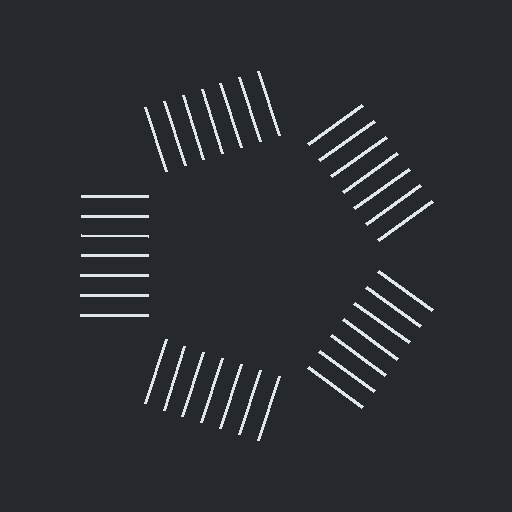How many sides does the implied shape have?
5 sides — the line-ends trace a pentagon.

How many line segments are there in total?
35 — 7 along each of the 5 edges.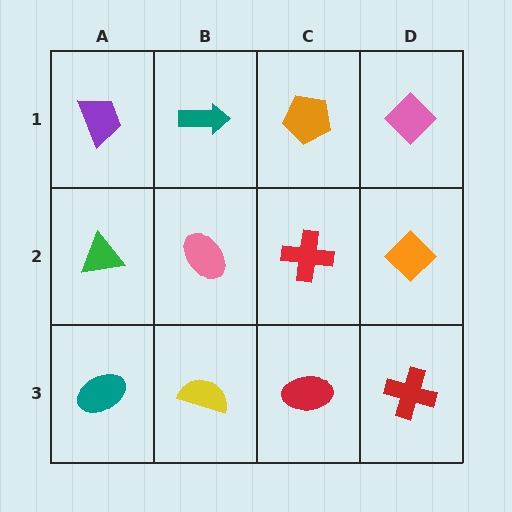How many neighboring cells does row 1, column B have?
3.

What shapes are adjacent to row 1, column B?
A pink ellipse (row 2, column B), a purple trapezoid (row 1, column A), an orange pentagon (row 1, column C).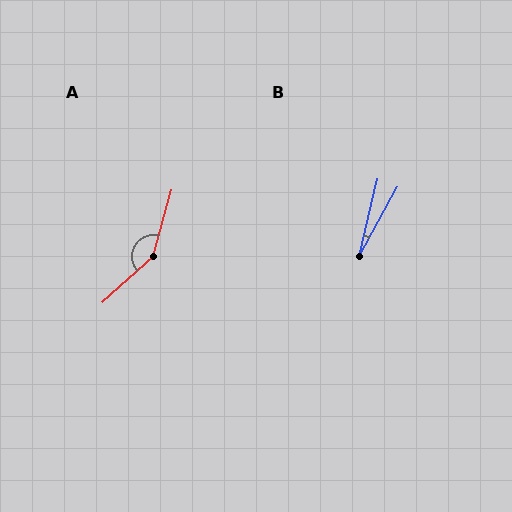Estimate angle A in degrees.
Approximately 147 degrees.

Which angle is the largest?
A, at approximately 147 degrees.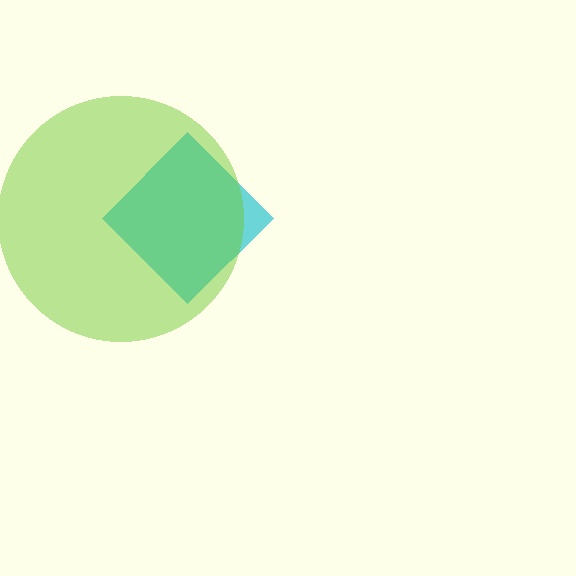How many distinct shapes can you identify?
There are 2 distinct shapes: a cyan diamond, a lime circle.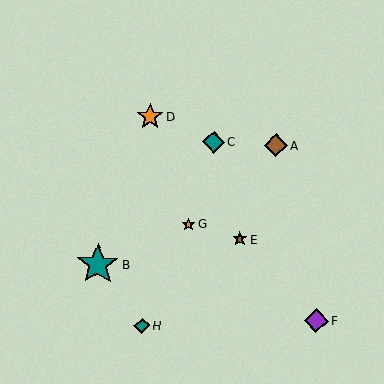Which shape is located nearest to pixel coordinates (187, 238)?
The orange star (labeled G) at (189, 224) is nearest to that location.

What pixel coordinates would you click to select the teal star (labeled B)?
Click at (98, 264) to select the teal star B.